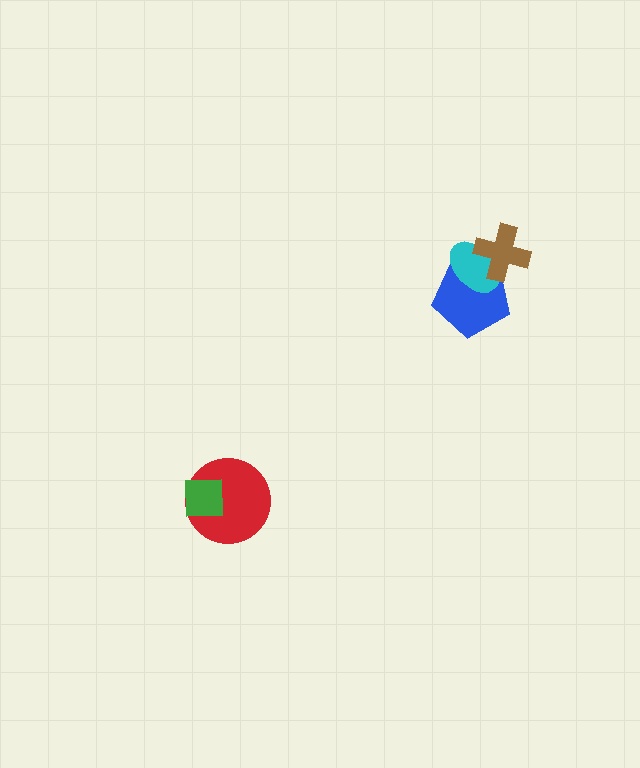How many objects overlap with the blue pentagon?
2 objects overlap with the blue pentagon.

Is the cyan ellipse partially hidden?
Yes, it is partially covered by another shape.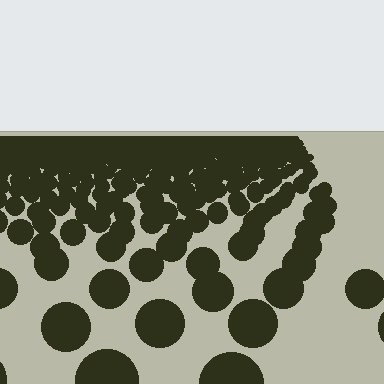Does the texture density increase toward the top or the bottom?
Density increases toward the top.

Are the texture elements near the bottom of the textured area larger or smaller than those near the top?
Larger. Near the bottom, elements are closer to the viewer and appear at a bigger on-screen size.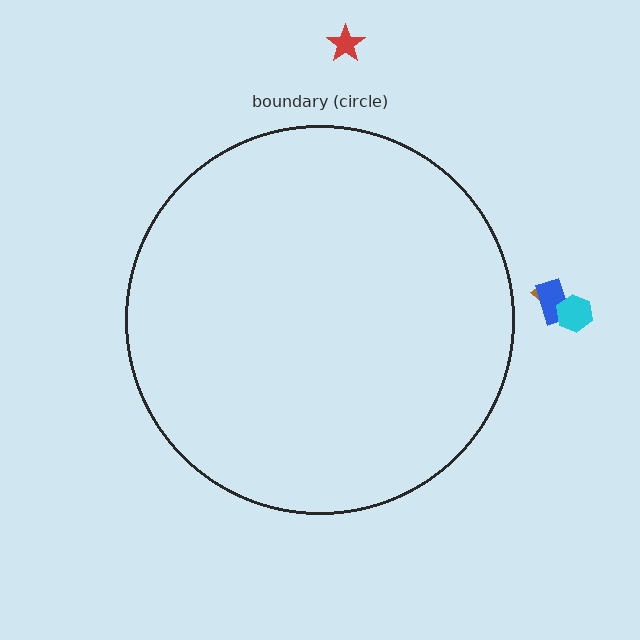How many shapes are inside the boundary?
0 inside, 4 outside.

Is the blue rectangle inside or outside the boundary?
Outside.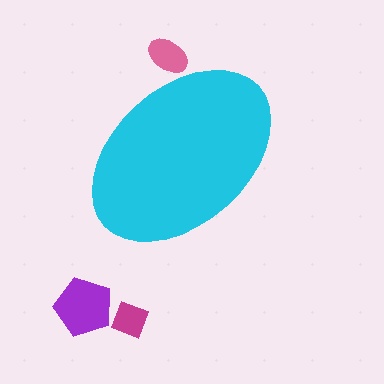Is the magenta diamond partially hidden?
No, the magenta diamond is fully visible.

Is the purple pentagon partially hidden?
No, the purple pentagon is fully visible.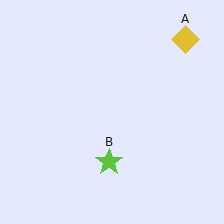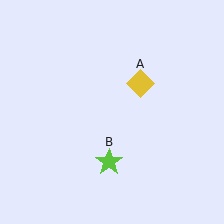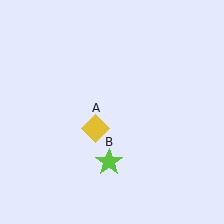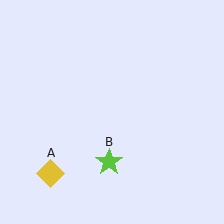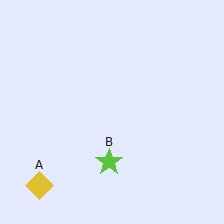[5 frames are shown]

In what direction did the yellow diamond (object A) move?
The yellow diamond (object A) moved down and to the left.